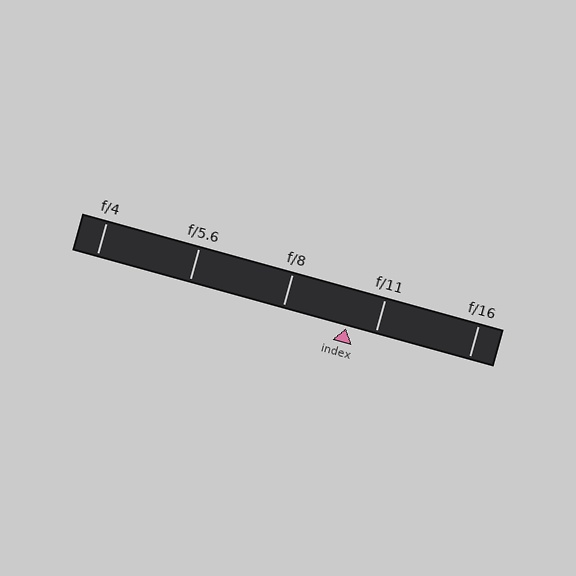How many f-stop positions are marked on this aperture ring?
There are 5 f-stop positions marked.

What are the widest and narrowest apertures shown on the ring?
The widest aperture shown is f/4 and the narrowest is f/16.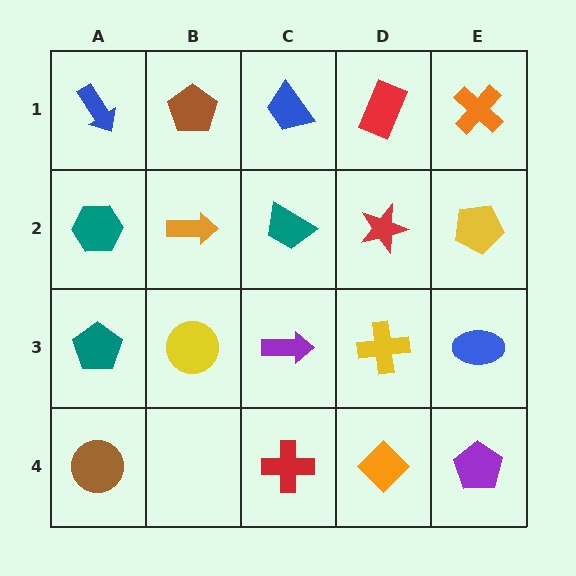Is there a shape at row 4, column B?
No, that cell is empty.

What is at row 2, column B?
An orange arrow.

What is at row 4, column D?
An orange diamond.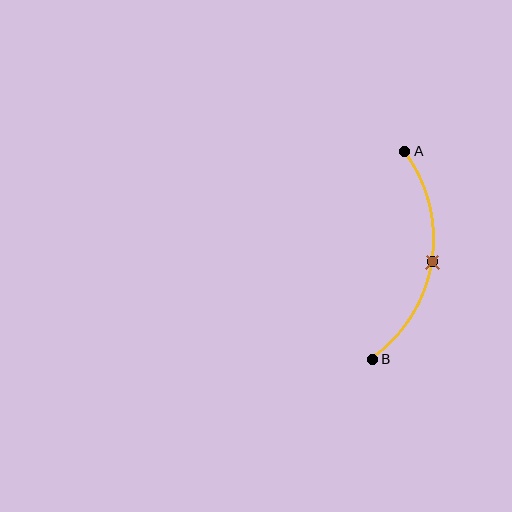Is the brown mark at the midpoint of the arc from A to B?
Yes. The brown mark lies on the arc at equal arc-length from both A and B — it is the arc midpoint.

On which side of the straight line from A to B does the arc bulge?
The arc bulges to the right of the straight line connecting A and B.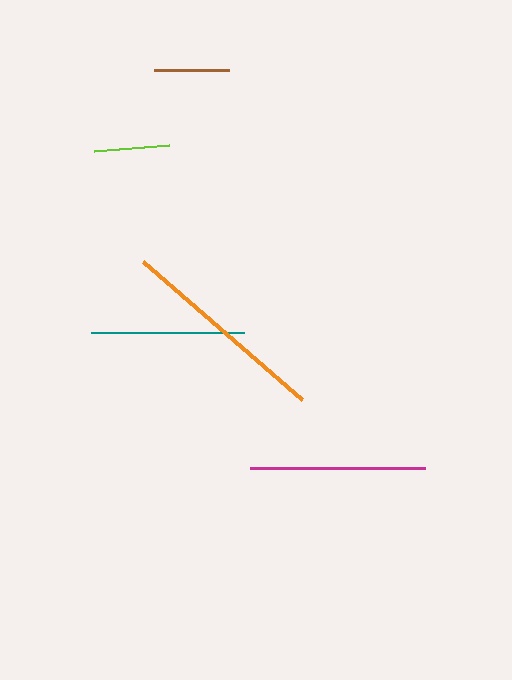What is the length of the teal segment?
The teal segment is approximately 153 pixels long.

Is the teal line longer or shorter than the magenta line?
The magenta line is longer than the teal line.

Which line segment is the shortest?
The brown line is the shortest at approximately 75 pixels.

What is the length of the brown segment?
The brown segment is approximately 75 pixels long.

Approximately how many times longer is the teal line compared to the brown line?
The teal line is approximately 2.1 times the length of the brown line.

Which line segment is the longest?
The orange line is the longest at approximately 211 pixels.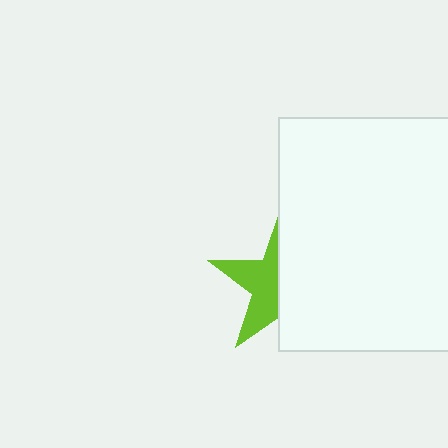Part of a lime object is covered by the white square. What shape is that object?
It is a star.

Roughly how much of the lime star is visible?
A small part of it is visible (roughly 44%).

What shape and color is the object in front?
The object in front is a white square.